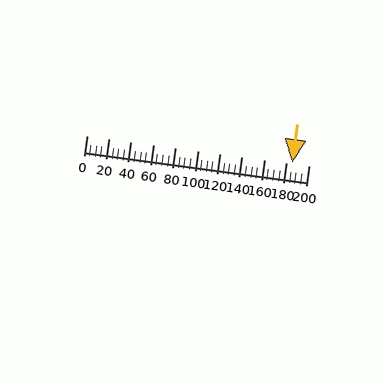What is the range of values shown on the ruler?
The ruler shows values from 0 to 200.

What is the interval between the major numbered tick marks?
The major tick marks are spaced 20 units apart.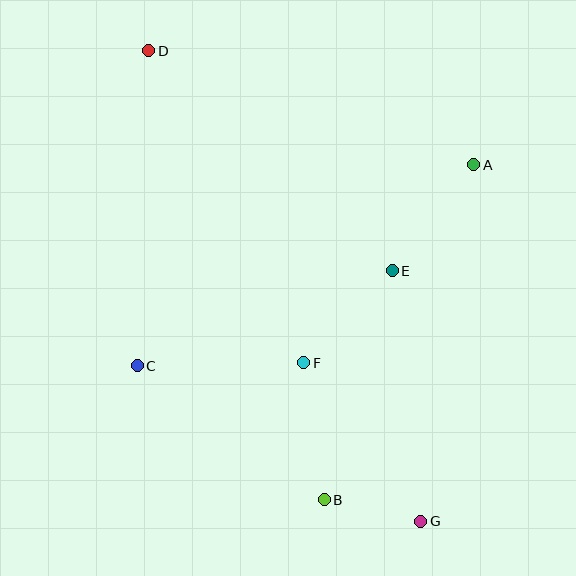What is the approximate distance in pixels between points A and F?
The distance between A and F is approximately 261 pixels.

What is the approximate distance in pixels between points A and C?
The distance between A and C is approximately 392 pixels.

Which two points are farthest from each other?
Points D and G are farthest from each other.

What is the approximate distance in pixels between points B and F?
The distance between B and F is approximately 138 pixels.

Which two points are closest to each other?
Points B and G are closest to each other.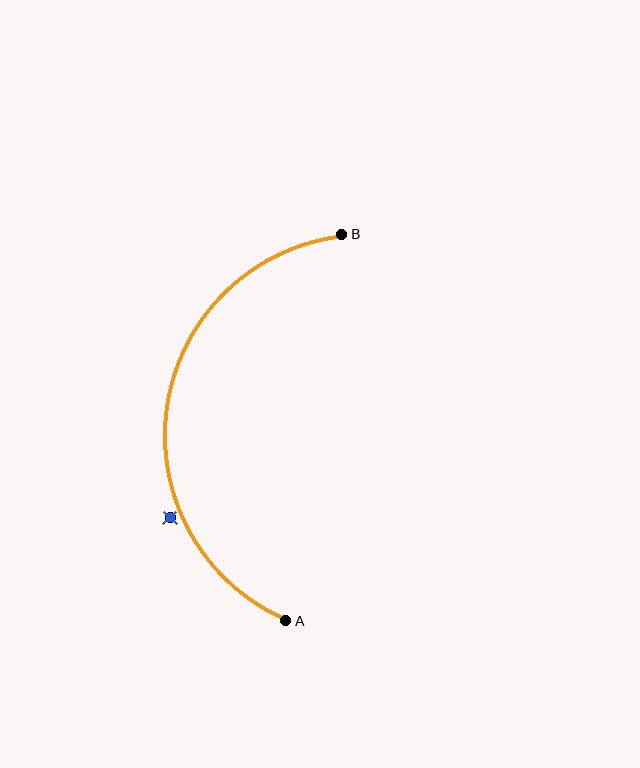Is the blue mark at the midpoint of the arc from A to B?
No — the blue mark does not lie on the arc at all. It sits slightly outside the curve.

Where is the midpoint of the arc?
The arc midpoint is the point on the curve farthest from the straight line joining A and B. It sits to the left of that line.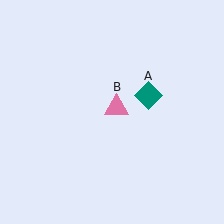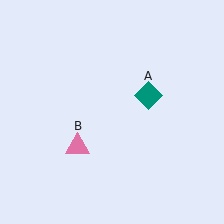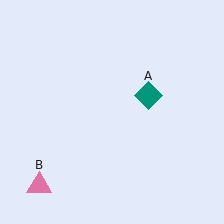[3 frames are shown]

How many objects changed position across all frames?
1 object changed position: pink triangle (object B).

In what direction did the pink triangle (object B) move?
The pink triangle (object B) moved down and to the left.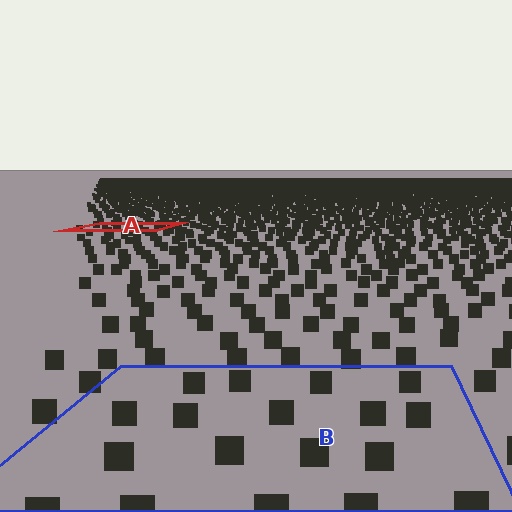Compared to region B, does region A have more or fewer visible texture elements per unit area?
Region A has more texture elements per unit area — they are packed more densely because it is farther away.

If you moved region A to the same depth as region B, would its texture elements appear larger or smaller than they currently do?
They would appear larger. At a closer depth, the same texture elements are projected at a bigger on-screen size.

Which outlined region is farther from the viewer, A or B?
Region A is farther from the viewer — the texture elements inside it appear smaller and more densely packed.